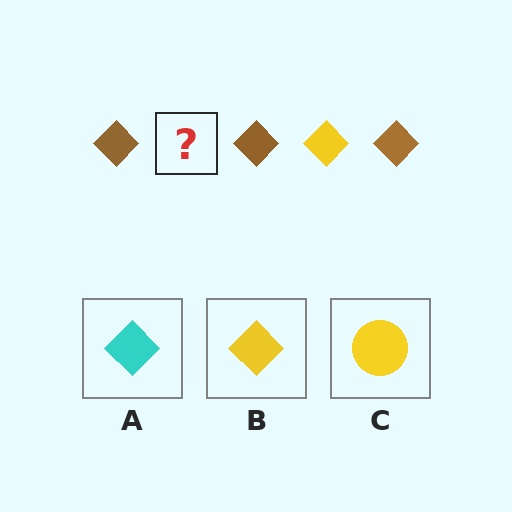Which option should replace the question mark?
Option B.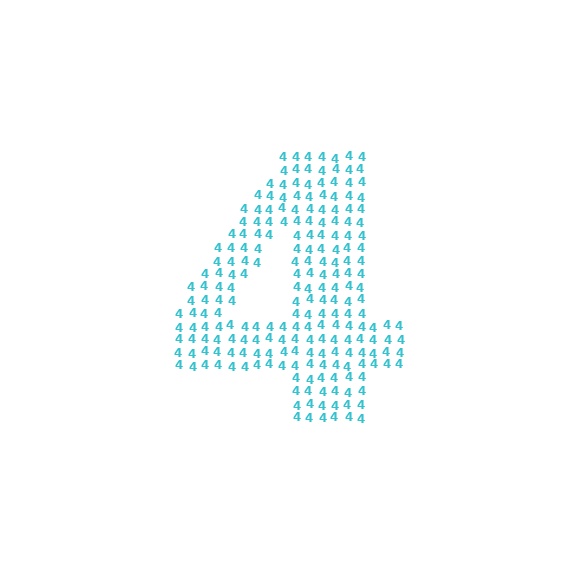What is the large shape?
The large shape is the digit 4.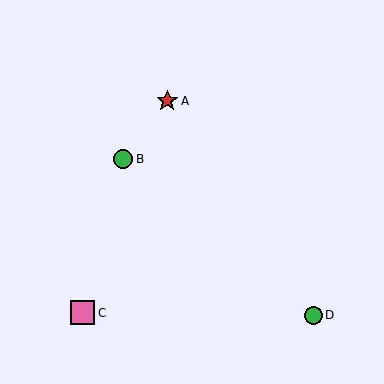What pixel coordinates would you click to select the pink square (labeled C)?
Click at (82, 313) to select the pink square C.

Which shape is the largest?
The pink square (labeled C) is the largest.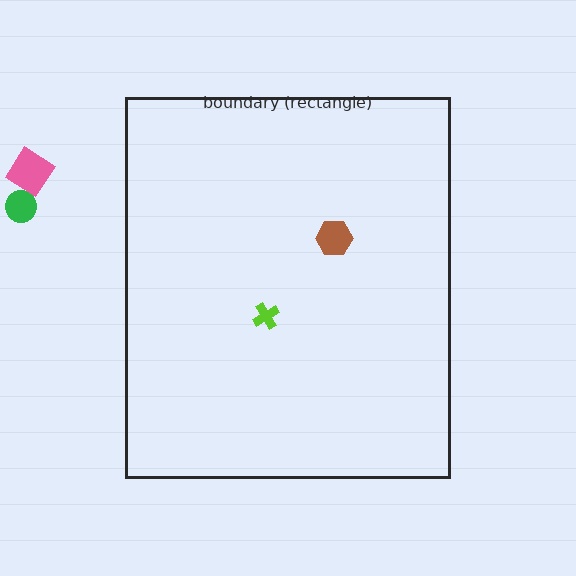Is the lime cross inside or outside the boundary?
Inside.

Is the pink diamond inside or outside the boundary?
Outside.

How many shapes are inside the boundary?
2 inside, 2 outside.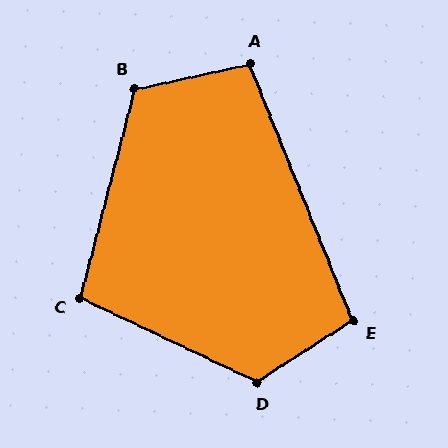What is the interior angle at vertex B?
Approximately 117 degrees (obtuse).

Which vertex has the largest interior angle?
D, at approximately 122 degrees.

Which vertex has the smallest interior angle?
A, at approximately 100 degrees.